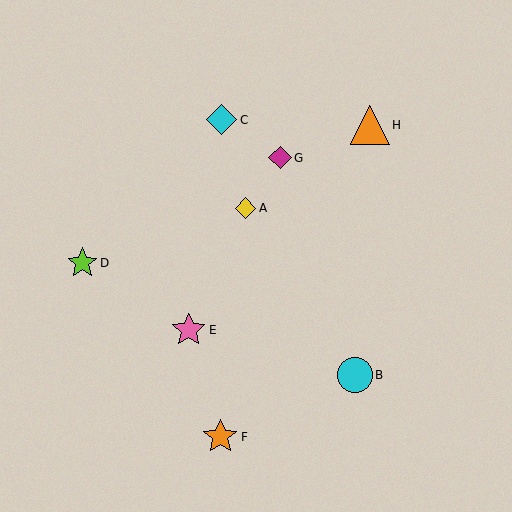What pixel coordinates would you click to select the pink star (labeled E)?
Click at (189, 330) to select the pink star E.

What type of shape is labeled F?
Shape F is an orange star.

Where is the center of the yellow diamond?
The center of the yellow diamond is at (245, 208).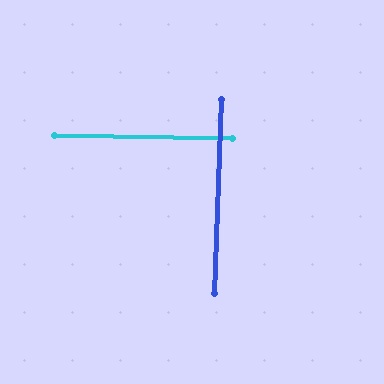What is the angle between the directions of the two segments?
Approximately 89 degrees.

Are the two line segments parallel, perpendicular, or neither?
Perpendicular — they meet at approximately 89°.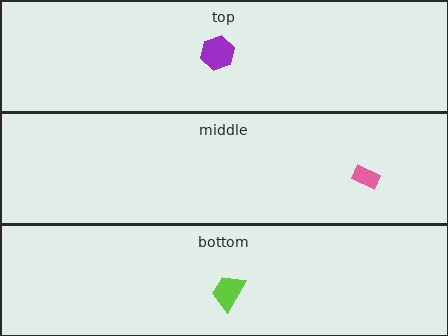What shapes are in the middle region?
The pink rectangle.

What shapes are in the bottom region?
The lime trapezoid.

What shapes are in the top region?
The purple hexagon.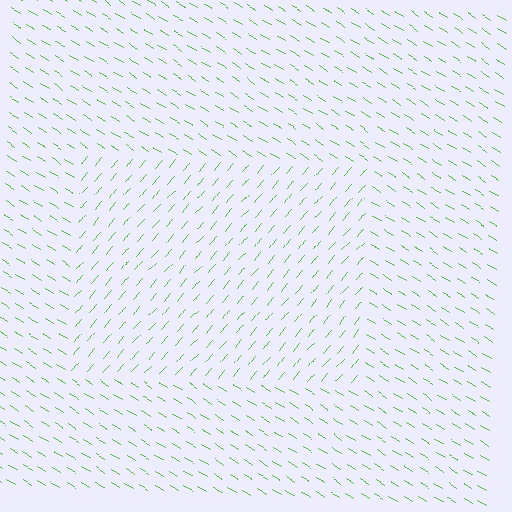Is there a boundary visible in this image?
Yes, there is a texture boundary formed by a change in line orientation.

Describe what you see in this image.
The image is filled with small lime line segments. A rectangle region in the image has lines oriented differently from the surrounding lines, creating a visible texture boundary.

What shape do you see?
I see a rectangle.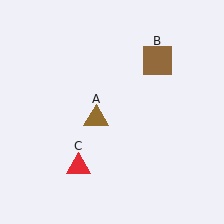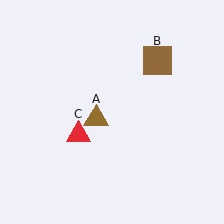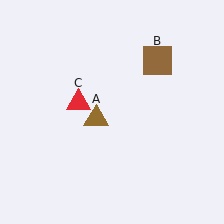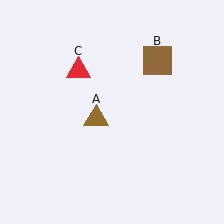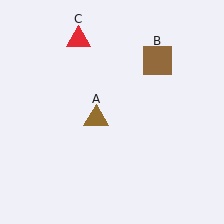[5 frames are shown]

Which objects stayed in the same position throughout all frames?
Brown triangle (object A) and brown square (object B) remained stationary.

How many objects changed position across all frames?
1 object changed position: red triangle (object C).